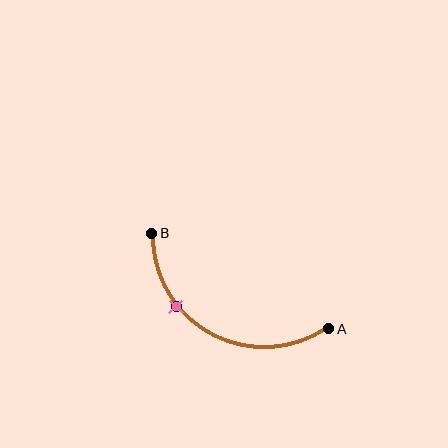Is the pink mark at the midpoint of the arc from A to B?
No. The pink mark lies on the arc but is closer to endpoint B. The arc midpoint would be at the point on the curve equidistant along the arc from both A and B.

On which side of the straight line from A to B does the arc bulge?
The arc bulges below the straight line connecting A and B.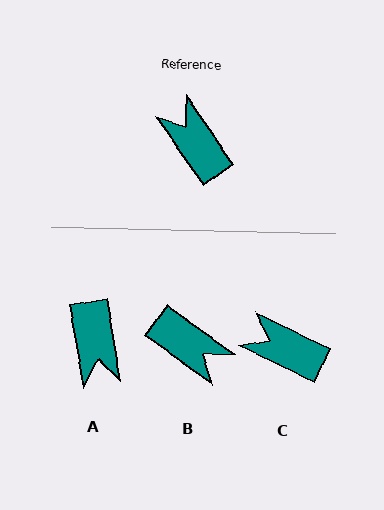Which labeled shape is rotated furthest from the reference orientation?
B, about 161 degrees away.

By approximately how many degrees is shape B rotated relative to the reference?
Approximately 161 degrees clockwise.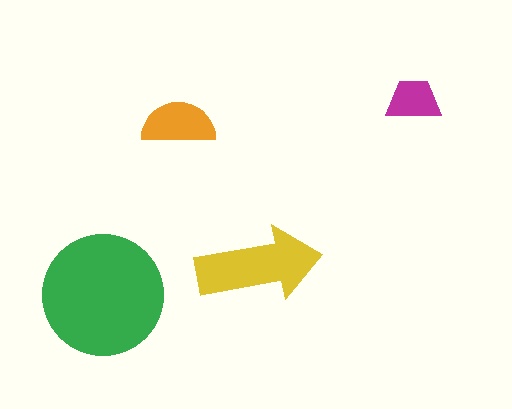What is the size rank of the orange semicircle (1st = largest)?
3rd.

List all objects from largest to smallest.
The green circle, the yellow arrow, the orange semicircle, the magenta trapezoid.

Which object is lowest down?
The green circle is bottommost.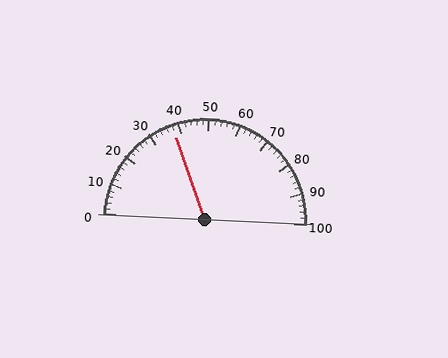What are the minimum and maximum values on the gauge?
The gauge ranges from 0 to 100.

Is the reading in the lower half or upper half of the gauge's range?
The reading is in the lower half of the range (0 to 100).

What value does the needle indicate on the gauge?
The needle indicates approximately 38.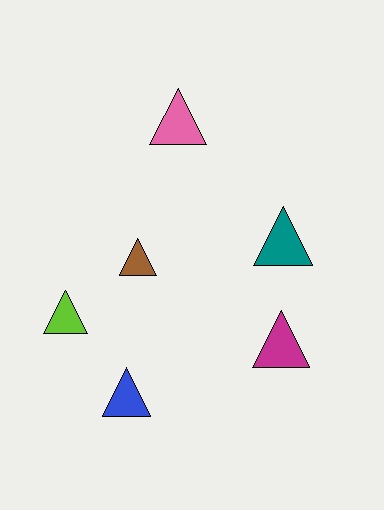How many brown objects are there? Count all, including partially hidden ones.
There is 1 brown object.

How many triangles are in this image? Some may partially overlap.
There are 6 triangles.